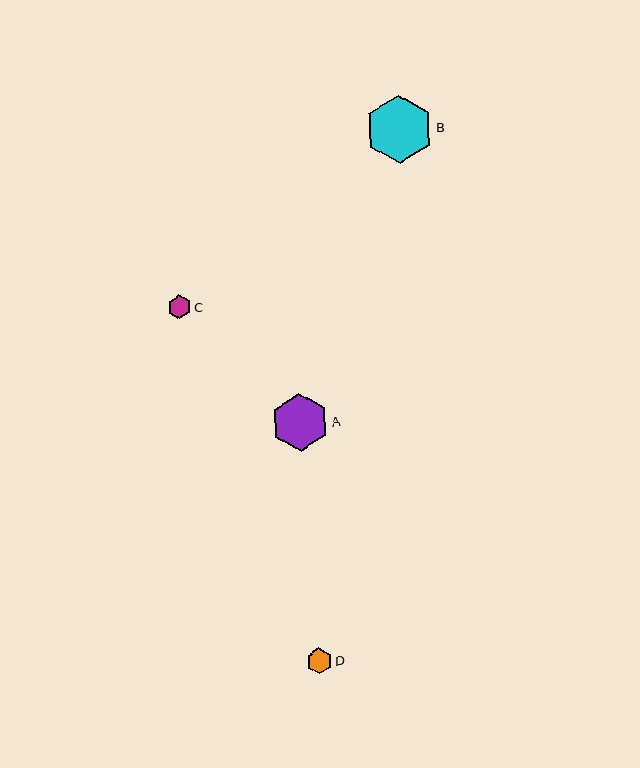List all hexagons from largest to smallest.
From largest to smallest: B, A, D, C.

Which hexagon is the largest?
Hexagon B is the largest with a size of approximately 68 pixels.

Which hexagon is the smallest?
Hexagon C is the smallest with a size of approximately 23 pixels.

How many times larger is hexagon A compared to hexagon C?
Hexagon A is approximately 2.5 times the size of hexagon C.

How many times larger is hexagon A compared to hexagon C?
Hexagon A is approximately 2.5 times the size of hexagon C.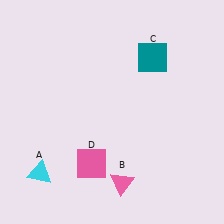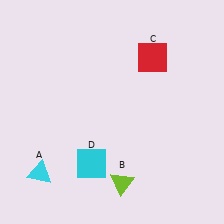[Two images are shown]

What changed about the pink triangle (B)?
In Image 1, B is pink. In Image 2, it changed to lime.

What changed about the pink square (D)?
In Image 1, D is pink. In Image 2, it changed to cyan.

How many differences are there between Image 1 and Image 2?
There are 3 differences between the two images.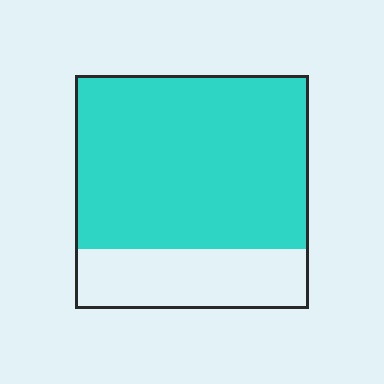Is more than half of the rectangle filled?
Yes.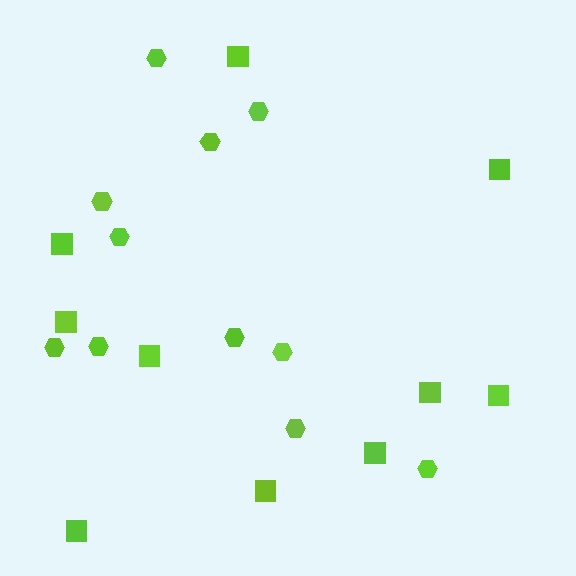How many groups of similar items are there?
There are 2 groups: one group of squares (10) and one group of hexagons (11).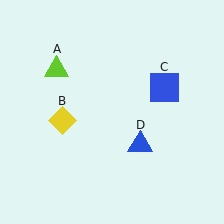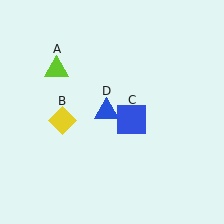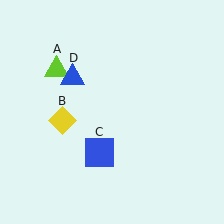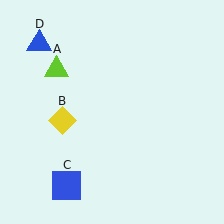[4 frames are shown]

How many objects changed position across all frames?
2 objects changed position: blue square (object C), blue triangle (object D).